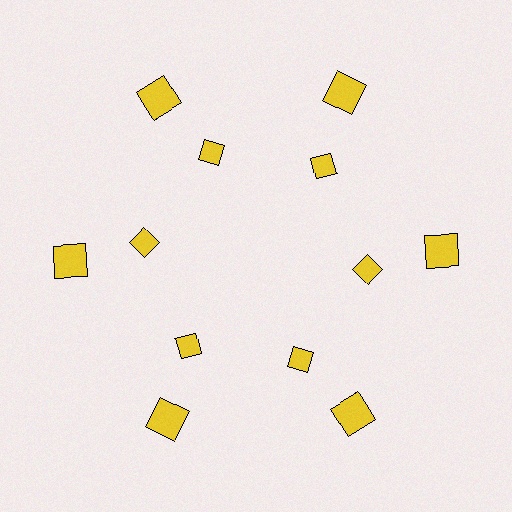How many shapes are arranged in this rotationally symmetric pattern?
There are 12 shapes, arranged in 6 groups of 2.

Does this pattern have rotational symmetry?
Yes, this pattern has 6-fold rotational symmetry. It looks the same after rotating 60 degrees around the center.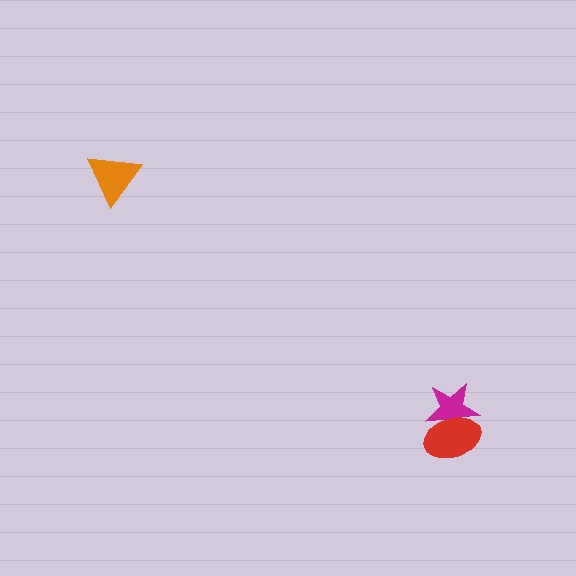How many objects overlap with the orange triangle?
0 objects overlap with the orange triangle.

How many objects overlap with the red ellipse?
1 object overlaps with the red ellipse.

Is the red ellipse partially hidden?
No, no other shape covers it.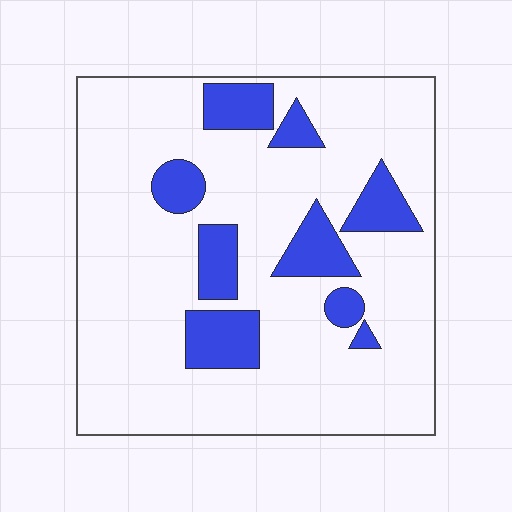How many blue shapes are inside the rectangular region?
9.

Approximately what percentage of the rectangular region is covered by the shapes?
Approximately 20%.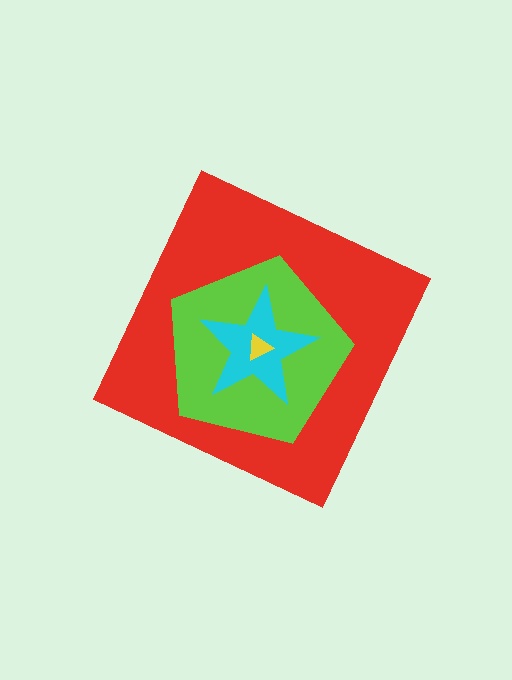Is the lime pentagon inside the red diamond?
Yes.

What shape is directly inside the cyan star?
The yellow triangle.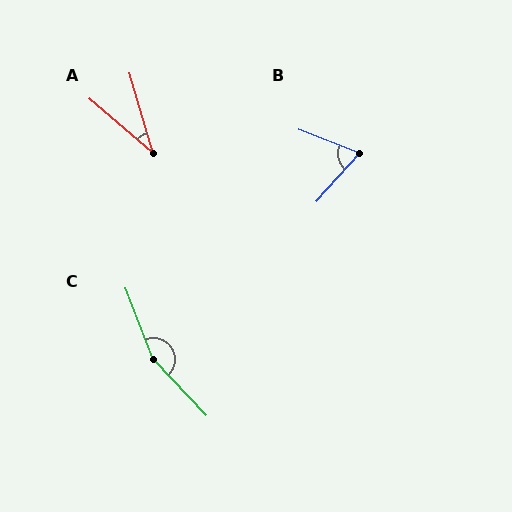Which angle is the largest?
C, at approximately 157 degrees.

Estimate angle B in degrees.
Approximately 69 degrees.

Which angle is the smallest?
A, at approximately 33 degrees.